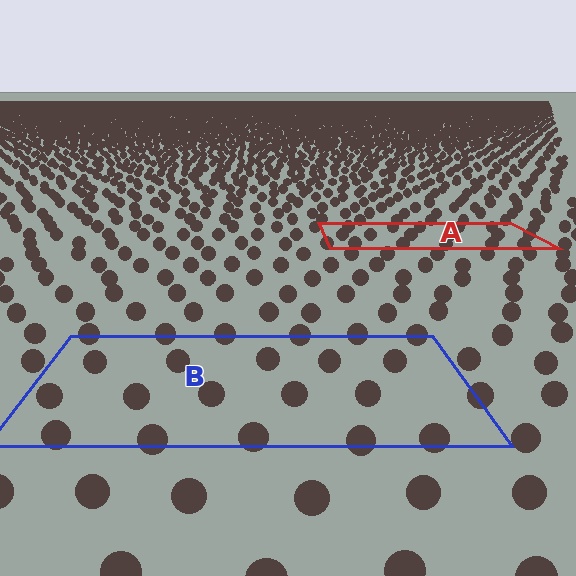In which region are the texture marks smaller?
The texture marks are smaller in region A, because it is farther away.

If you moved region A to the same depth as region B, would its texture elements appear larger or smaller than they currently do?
They would appear larger. At a closer depth, the same texture elements are projected at a bigger on-screen size.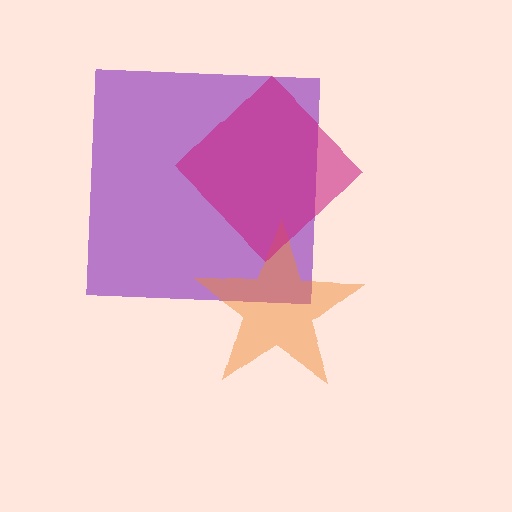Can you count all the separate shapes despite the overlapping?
Yes, there are 3 separate shapes.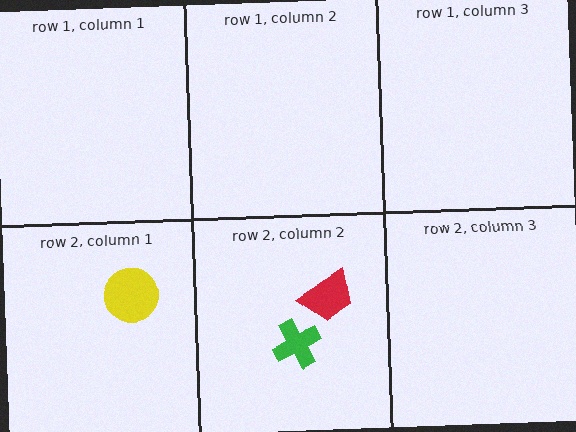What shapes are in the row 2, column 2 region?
The green cross, the red trapezoid.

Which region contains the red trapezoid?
The row 2, column 2 region.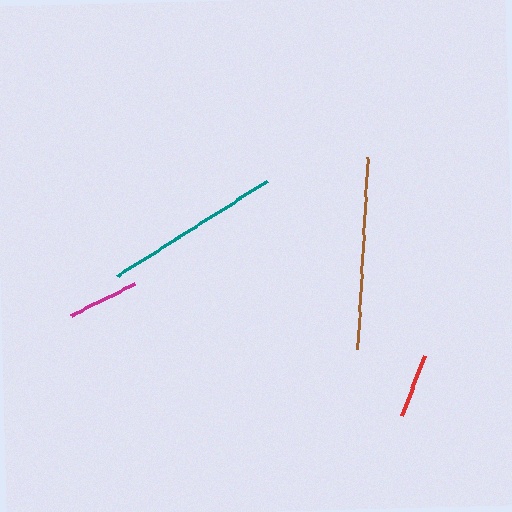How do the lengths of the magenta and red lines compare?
The magenta and red lines are approximately the same length.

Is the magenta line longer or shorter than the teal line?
The teal line is longer than the magenta line.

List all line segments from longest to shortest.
From longest to shortest: brown, teal, magenta, red.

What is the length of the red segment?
The red segment is approximately 64 pixels long.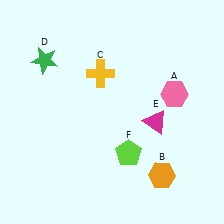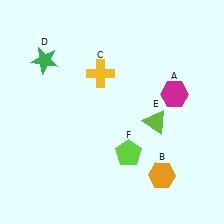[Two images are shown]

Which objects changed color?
A changed from pink to magenta. E changed from magenta to lime.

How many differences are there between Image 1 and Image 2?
There are 2 differences between the two images.